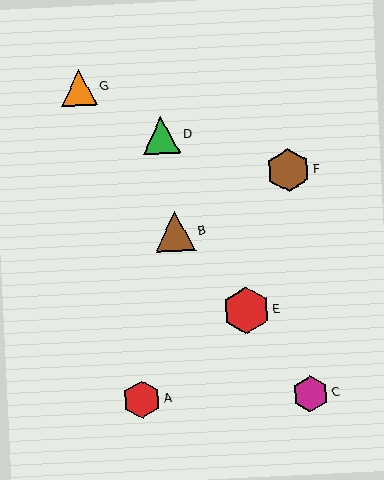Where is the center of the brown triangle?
The center of the brown triangle is at (175, 231).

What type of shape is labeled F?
Shape F is a brown hexagon.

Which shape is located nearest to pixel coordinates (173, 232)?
The brown triangle (labeled B) at (175, 231) is nearest to that location.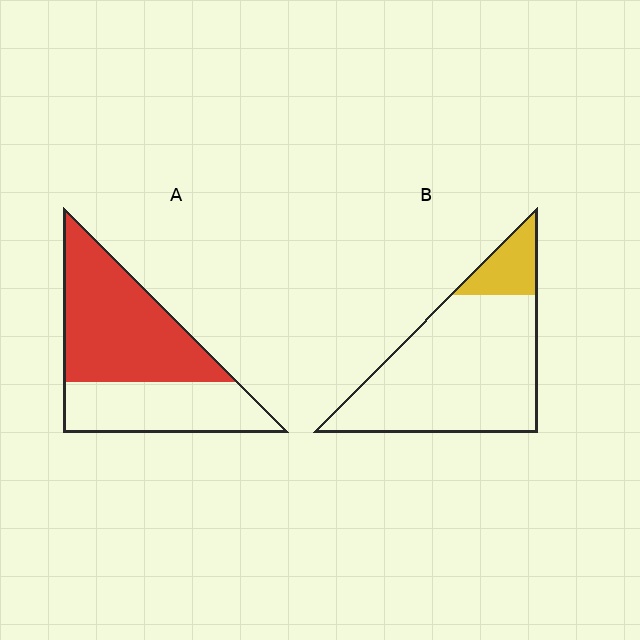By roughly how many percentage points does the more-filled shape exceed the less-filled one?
By roughly 45 percentage points (A over B).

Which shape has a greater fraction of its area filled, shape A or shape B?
Shape A.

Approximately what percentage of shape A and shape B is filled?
A is approximately 60% and B is approximately 15%.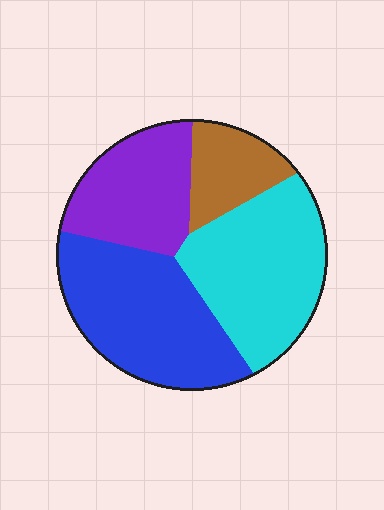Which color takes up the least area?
Brown, at roughly 15%.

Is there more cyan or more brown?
Cyan.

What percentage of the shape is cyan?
Cyan takes up about one third (1/3) of the shape.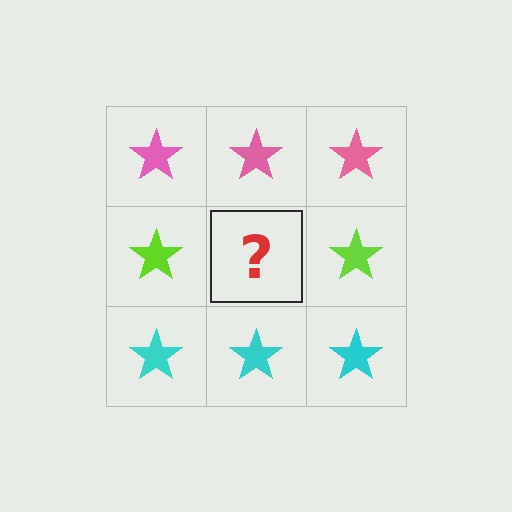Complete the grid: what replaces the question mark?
The question mark should be replaced with a lime star.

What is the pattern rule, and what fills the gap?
The rule is that each row has a consistent color. The gap should be filled with a lime star.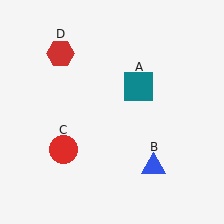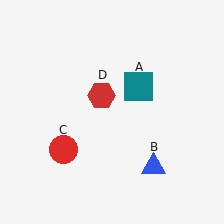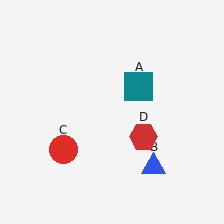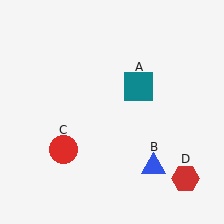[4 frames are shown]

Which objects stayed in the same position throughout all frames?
Teal square (object A) and blue triangle (object B) and red circle (object C) remained stationary.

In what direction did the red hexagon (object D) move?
The red hexagon (object D) moved down and to the right.